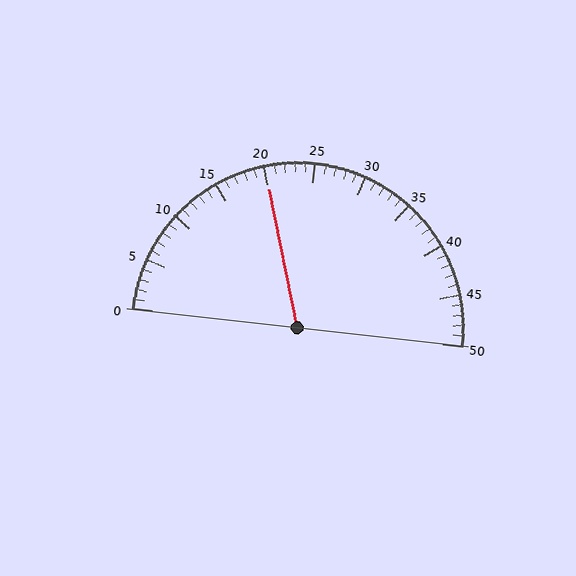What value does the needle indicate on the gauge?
The needle indicates approximately 20.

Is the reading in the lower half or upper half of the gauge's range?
The reading is in the lower half of the range (0 to 50).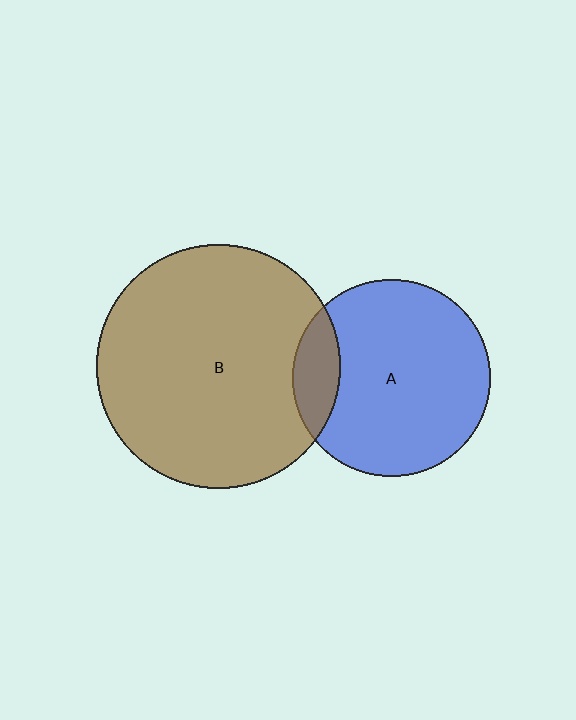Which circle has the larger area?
Circle B (brown).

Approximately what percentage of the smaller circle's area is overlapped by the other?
Approximately 15%.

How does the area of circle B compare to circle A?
Approximately 1.5 times.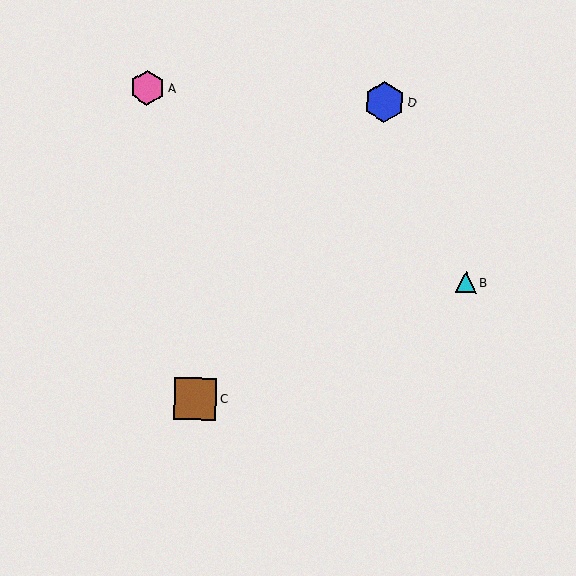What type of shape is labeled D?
Shape D is a blue hexagon.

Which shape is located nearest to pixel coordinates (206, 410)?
The brown square (labeled C) at (196, 399) is nearest to that location.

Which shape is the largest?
The brown square (labeled C) is the largest.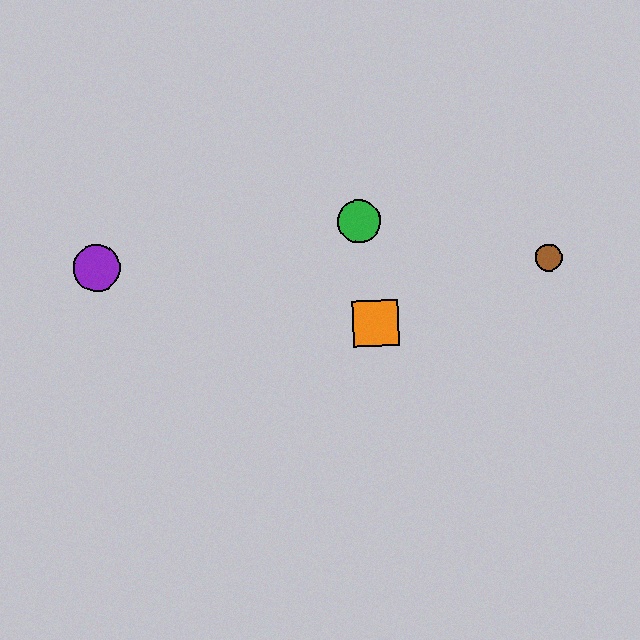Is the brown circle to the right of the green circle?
Yes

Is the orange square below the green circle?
Yes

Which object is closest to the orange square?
The green circle is closest to the orange square.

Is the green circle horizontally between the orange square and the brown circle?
No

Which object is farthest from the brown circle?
The purple circle is farthest from the brown circle.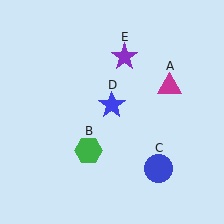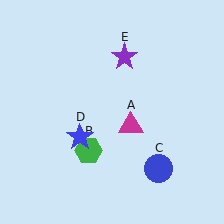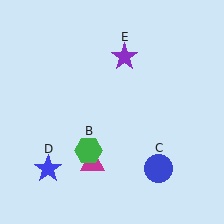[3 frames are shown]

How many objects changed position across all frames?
2 objects changed position: magenta triangle (object A), blue star (object D).